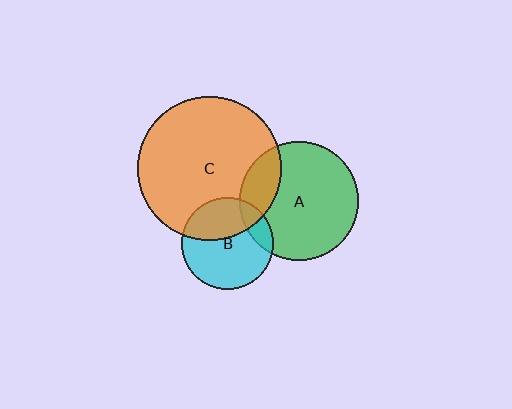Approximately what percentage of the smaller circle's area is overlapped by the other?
Approximately 15%.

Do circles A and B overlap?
Yes.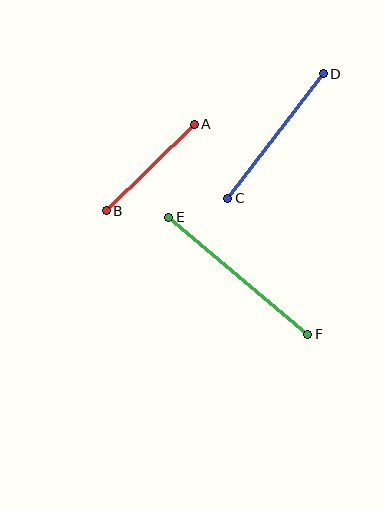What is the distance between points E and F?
The distance is approximately 182 pixels.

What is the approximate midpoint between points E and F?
The midpoint is at approximately (238, 276) pixels.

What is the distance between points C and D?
The distance is approximately 157 pixels.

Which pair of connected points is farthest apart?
Points E and F are farthest apart.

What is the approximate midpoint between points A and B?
The midpoint is at approximately (150, 168) pixels.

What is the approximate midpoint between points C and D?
The midpoint is at approximately (276, 136) pixels.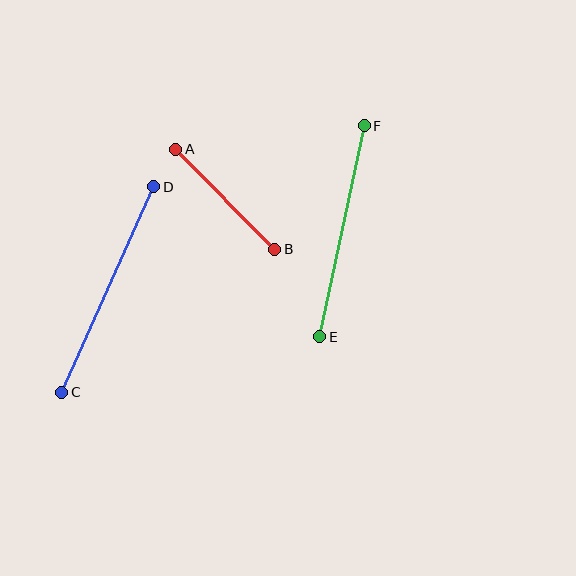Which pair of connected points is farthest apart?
Points C and D are farthest apart.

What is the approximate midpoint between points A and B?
The midpoint is at approximately (225, 199) pixels.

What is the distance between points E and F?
The distance is approximately 216 pixels.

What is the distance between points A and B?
The distance is approximately 141 pixels.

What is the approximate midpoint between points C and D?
The midpoint is at approximately (108, 290) pixels.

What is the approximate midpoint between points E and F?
The midpoint is at approximately (342, 231) pixels.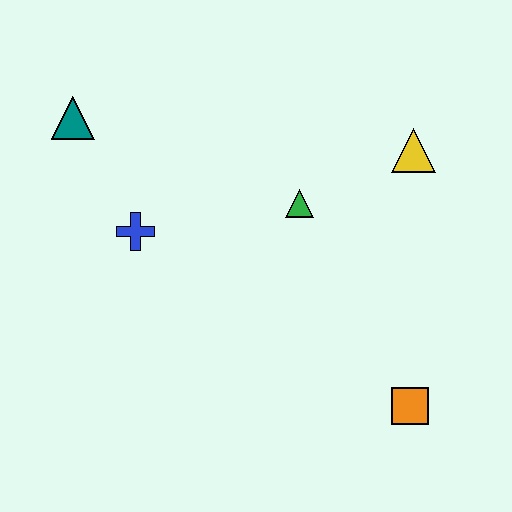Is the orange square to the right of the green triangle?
Yes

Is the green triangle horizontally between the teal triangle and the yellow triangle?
Yes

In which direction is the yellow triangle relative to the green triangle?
The yellow triangle is to the right of the green triangle.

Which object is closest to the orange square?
The green triangle is closest to the orange square.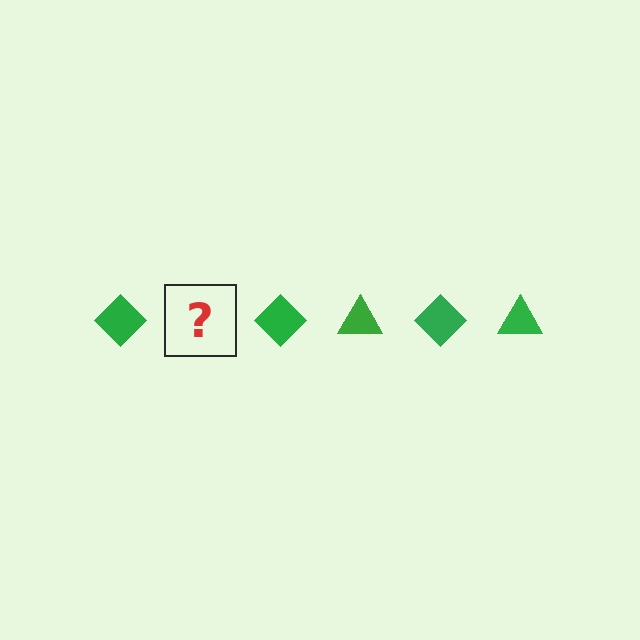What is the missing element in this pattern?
The missing element is a green triangle.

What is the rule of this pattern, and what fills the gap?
The rule is that the pattern cycles through diamond, triangle shapes in green. The gap should be filled with a green triangle.